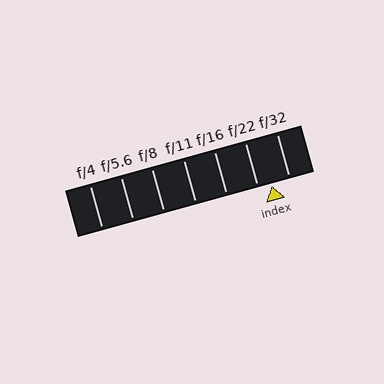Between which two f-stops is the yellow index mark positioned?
The index mark is between f/22 and f/32.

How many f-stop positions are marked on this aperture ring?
There are 7 f-stop positions marked.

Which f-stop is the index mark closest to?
The index mark is closest to f/22.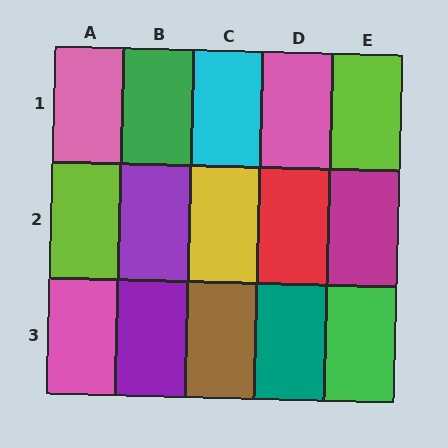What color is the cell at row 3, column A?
Pink.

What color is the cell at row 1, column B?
Green.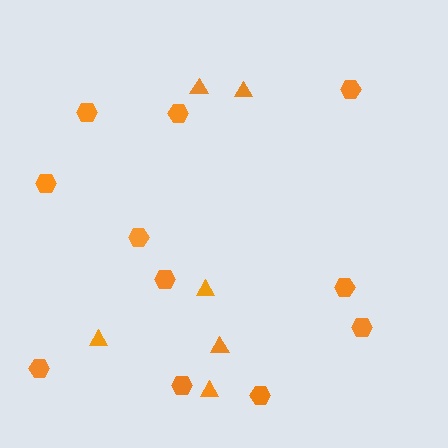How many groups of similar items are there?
There are 2 groups: one group of triangles (6) and one group of hexagons (11).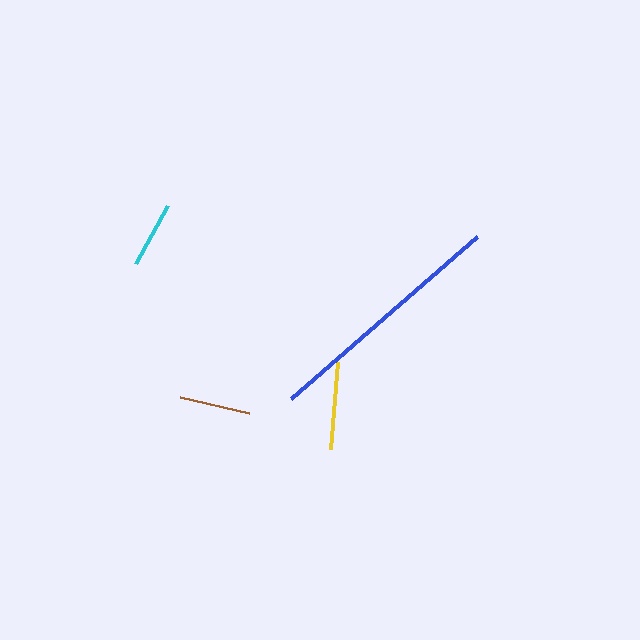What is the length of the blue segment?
The blue segment is approximately 246 pixels long.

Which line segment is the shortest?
The cyan line is the shortest at approximately 65 pixels.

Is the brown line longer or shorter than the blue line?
The blue line is longer than the brown line.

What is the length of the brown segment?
The brown segment is approximately 71 pixels long.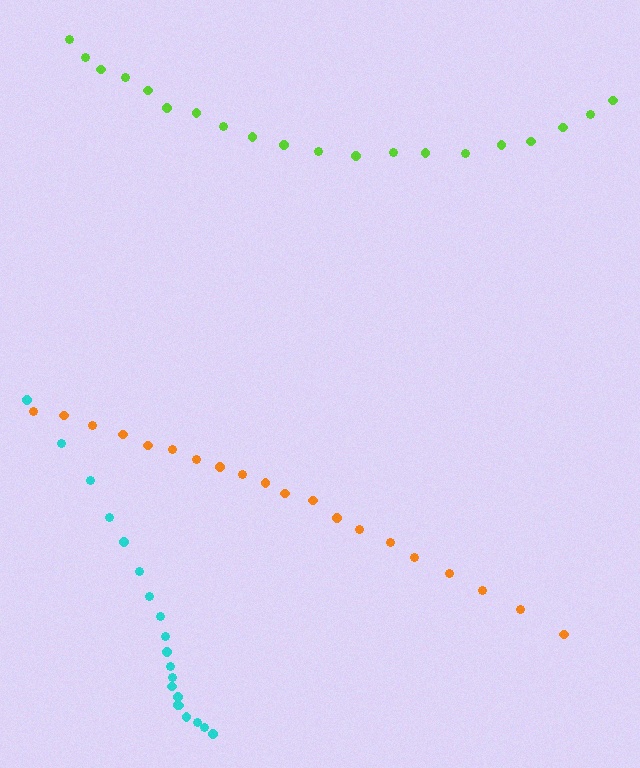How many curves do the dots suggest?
There are 3 distinct paths.